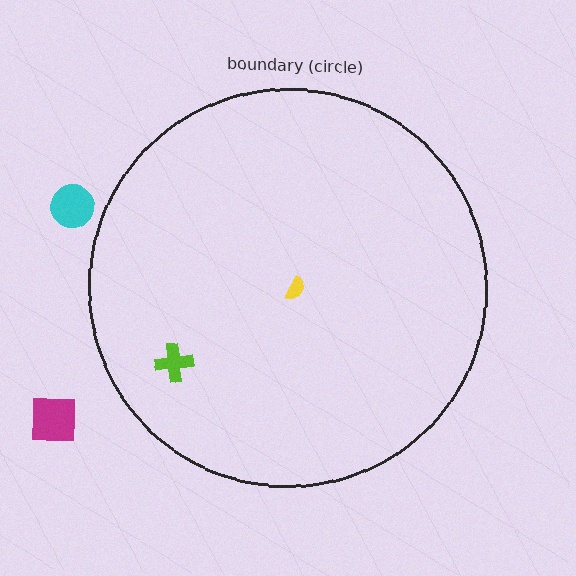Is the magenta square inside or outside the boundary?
Outside.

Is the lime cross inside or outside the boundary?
Inside.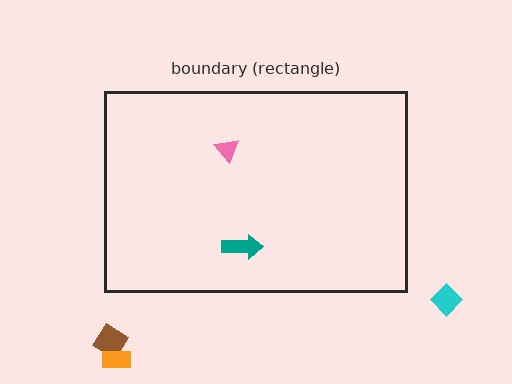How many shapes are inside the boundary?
2 inside, 3 outside.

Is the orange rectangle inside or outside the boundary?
Outside.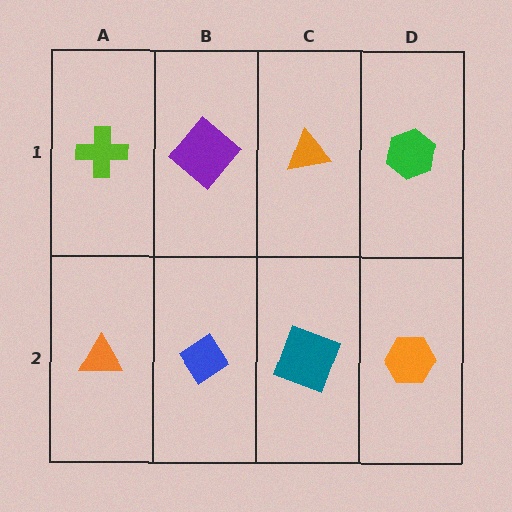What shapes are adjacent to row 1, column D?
An orange hexagon (row 2, column D), an orange triangle (row 1, column C).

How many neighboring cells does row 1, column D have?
2.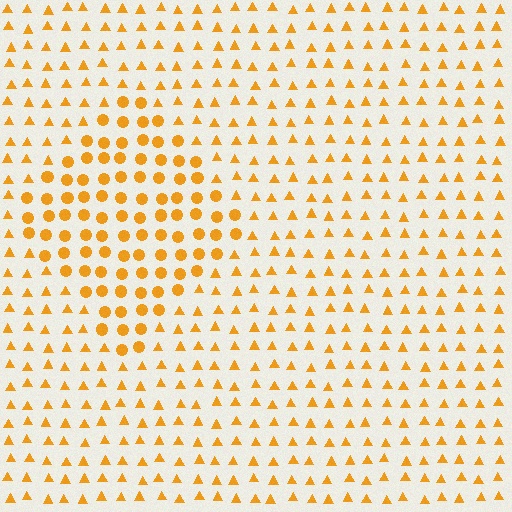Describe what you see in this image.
The image is filled with small orange elements arranged in a uniform grid. A diamond-shaped region contains circles, while the surrounding area contains triangles. The boundary is defined purely by the change in element shape.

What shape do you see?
I see a diamond.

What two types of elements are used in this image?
The image uses circles inside the diamond region and triangles outside it.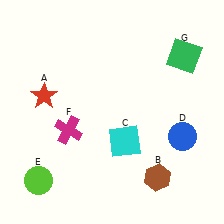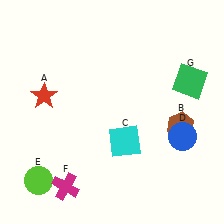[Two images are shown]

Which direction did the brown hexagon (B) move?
The brown hexagon (B) moved up.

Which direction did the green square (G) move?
The green square (G) moved down.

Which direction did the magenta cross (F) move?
The magenta cross (F) moved down.